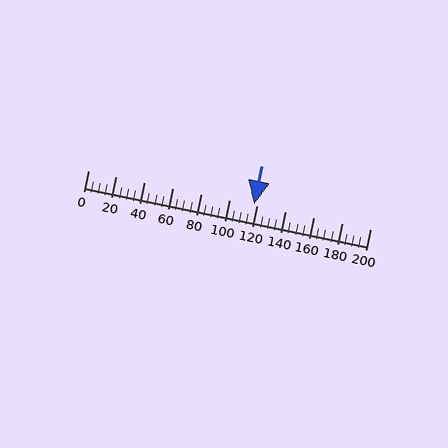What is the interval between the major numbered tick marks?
The major tick marks are spaced 20 units apart.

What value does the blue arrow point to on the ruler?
The blue arrow points to approximately 118.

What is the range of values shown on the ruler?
The ruler shows values from 0 to 200.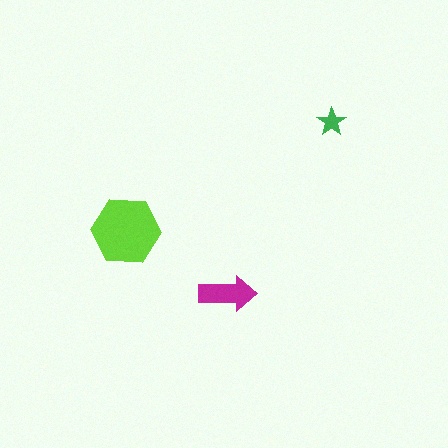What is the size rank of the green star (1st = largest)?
3rd.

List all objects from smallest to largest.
The green star, the magenta arrow, the lime hexagon.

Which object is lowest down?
The magenta arrow is bottommost.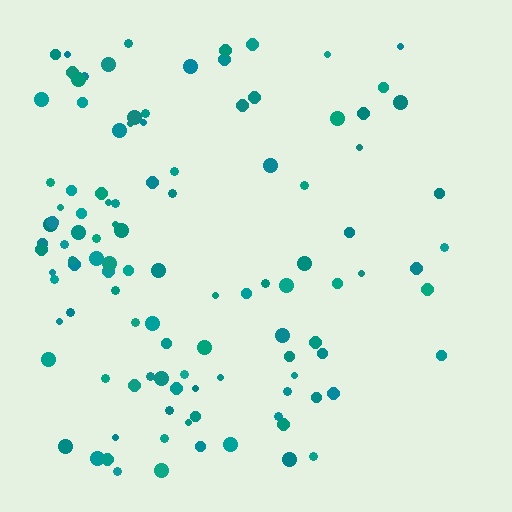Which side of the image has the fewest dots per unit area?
The right.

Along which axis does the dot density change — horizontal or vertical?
Horizontal.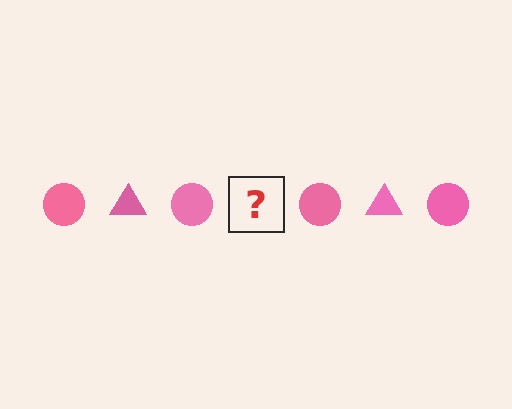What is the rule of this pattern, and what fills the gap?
The rule is that the pattern cycles through circle, triangle shapes in pink. The gap should be filled with a pink triangle.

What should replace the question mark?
The question mark should be replaced with a pink triangle.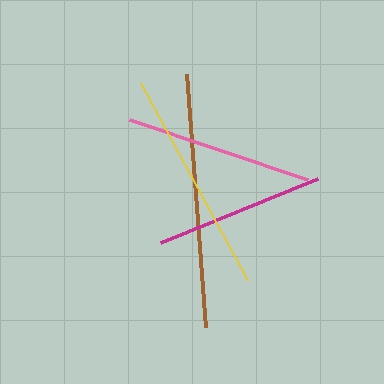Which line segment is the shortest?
The magenta line is the shortest at approximately 169 pixels.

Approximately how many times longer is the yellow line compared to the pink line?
The yellow line is approximately 1.2 times the length of the pink line.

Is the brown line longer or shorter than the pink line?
The brown line is longer than the pink line.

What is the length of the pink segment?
The pink segment is approximately 187 pixels long.